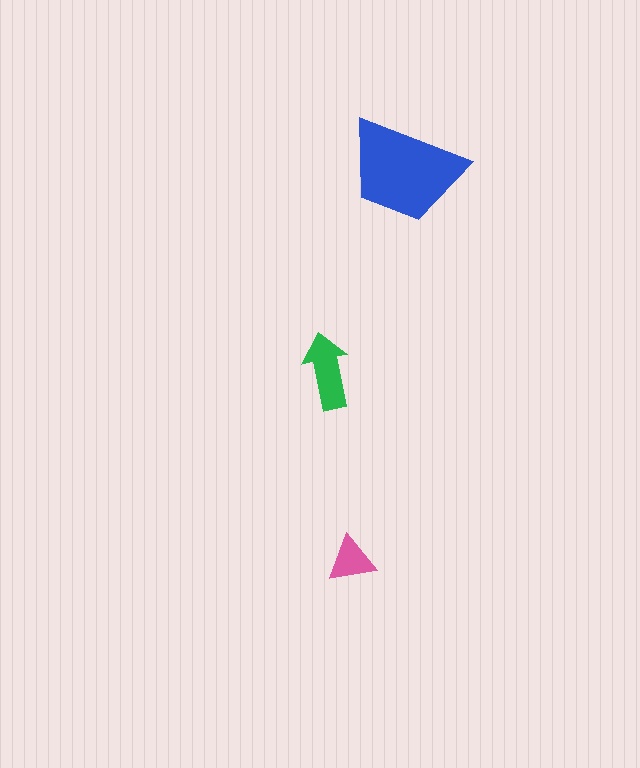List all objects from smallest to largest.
The pink triangle, the green arrow, the blue trapezoid.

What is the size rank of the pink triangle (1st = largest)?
3rd.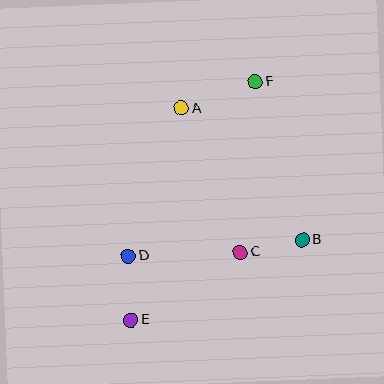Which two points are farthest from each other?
Points E and F are farthest from each other.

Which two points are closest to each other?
Points B and C are closest to each other.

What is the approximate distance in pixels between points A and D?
The distance between A and D is approximately 157 pixels.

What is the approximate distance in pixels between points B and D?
The distance between B and D is approximately 175 pixels.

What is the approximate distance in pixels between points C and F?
The distance between C and F is approximately 171 pixels.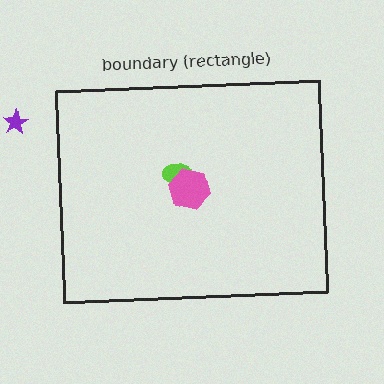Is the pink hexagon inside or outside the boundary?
Inside.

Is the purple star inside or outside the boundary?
Outside.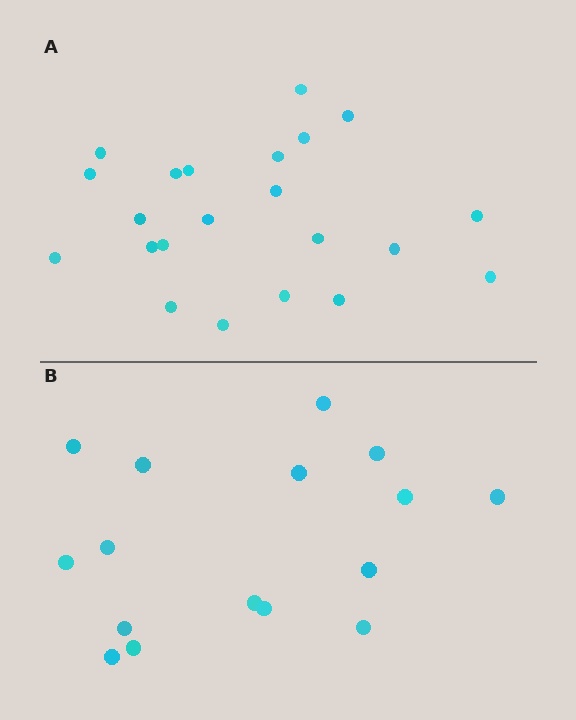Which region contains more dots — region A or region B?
Region A (the top region) has more dots.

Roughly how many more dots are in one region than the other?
Region A has about 6 more dots than region B.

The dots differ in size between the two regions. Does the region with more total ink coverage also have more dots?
No. Region B has more total ink coverage because its dots are larger, but region A actually contains more individual dots. Total area can be misleading — the number of items is what matters here.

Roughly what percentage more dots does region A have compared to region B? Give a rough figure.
About 40% more.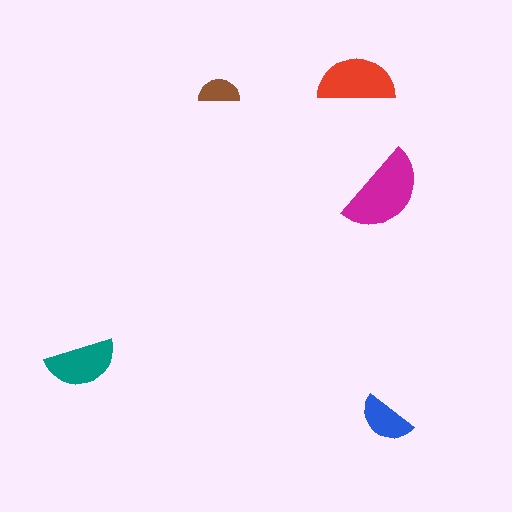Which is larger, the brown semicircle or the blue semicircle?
The blue one.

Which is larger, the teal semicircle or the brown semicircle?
The teal one.